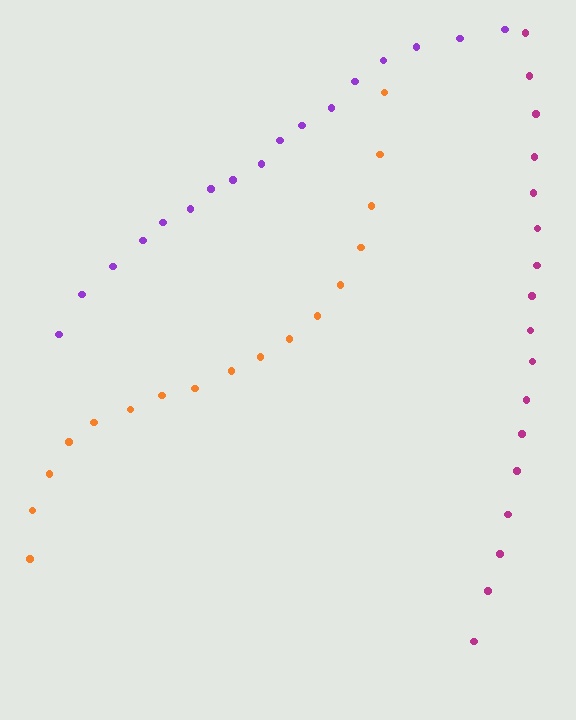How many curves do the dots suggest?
There are 3 distinct paths.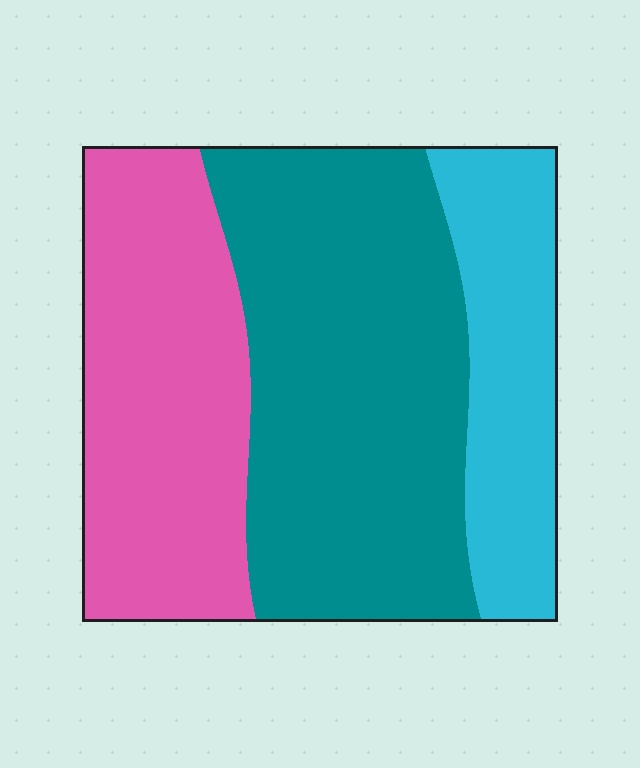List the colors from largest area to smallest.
From largest to smallest: teal, pink, cyan.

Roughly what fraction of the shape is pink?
Pink takes up about one third (1/3) of the shape.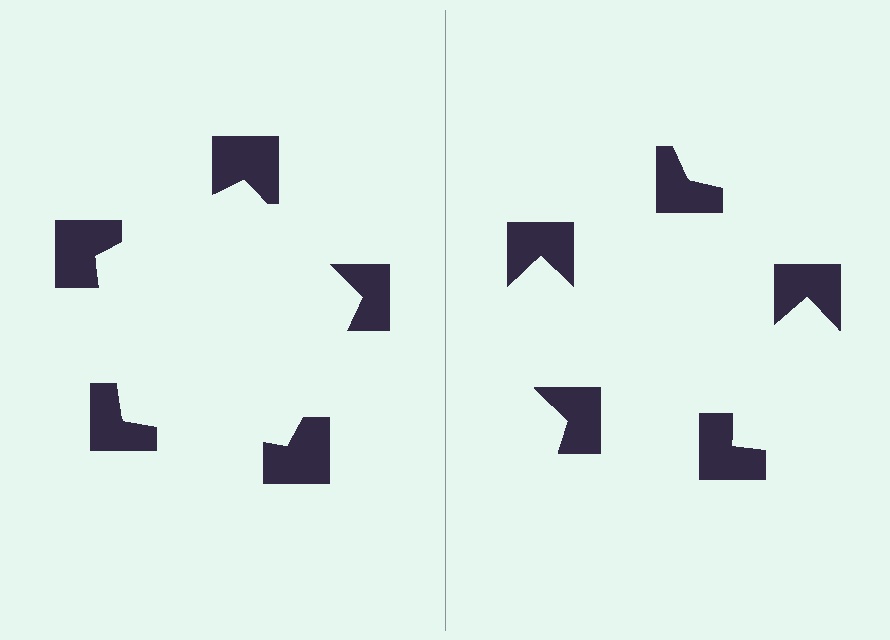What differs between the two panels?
The notched squares are positioned identically on both sides; only the wedge orientations differ. On the left they align to a pentagon; on the right they are misaligned.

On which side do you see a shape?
An illusory pentagon appears on the left side. On the right side the wedge cuts are rotated, so no coherent shape forms.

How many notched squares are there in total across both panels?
10 — 5 on each side.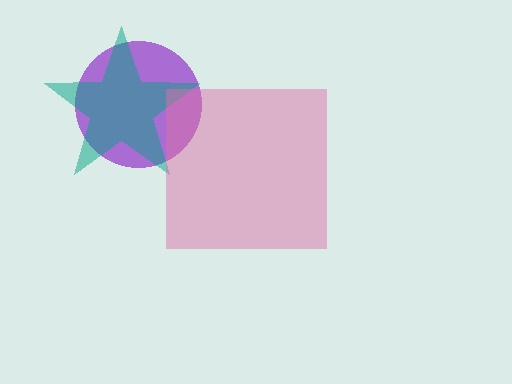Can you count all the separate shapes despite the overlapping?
Yes, there are 3 separate shapes.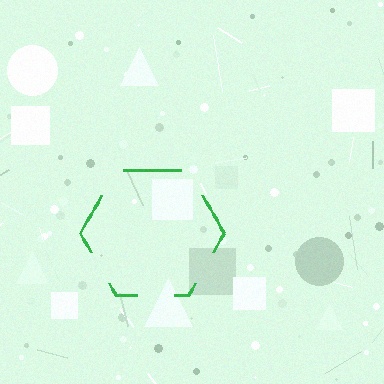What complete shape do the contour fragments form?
The contour fragments form a hexagon.